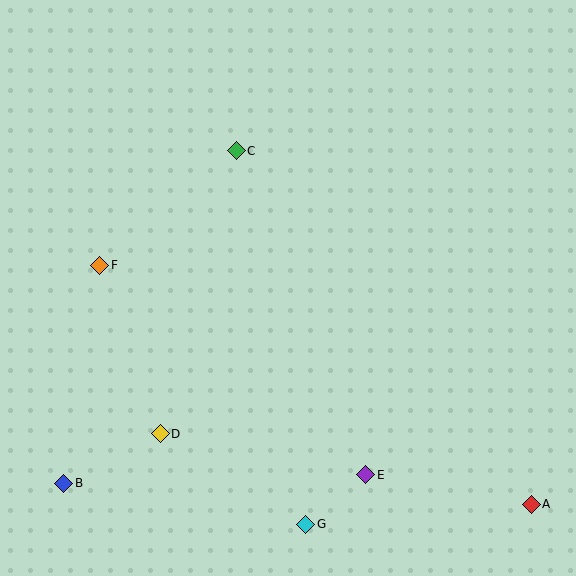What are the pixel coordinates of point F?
Point F is at (100, 265).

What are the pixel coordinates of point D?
Point D is at (160, 434).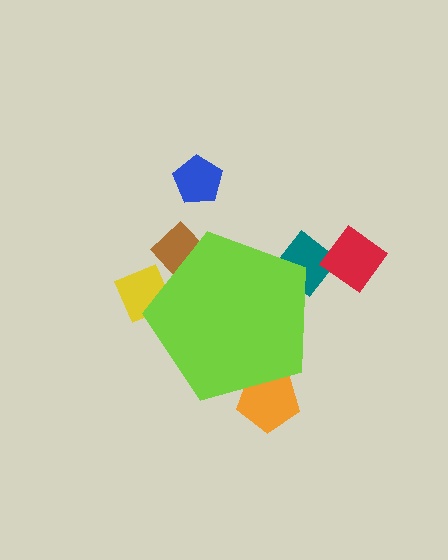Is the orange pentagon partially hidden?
Yes, the orange pentagon is partially hidden behind the lime pentagon.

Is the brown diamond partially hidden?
Yes, the brown diamond is partially hidden behind the lime pentagon.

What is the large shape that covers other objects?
A lime pentagon.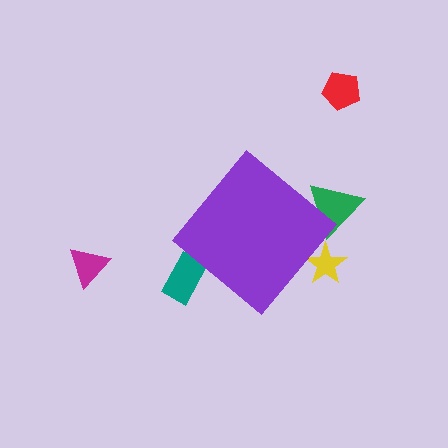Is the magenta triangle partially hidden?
No, the magenta triangle is fully visible.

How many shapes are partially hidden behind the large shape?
3 shapes are partially hidden.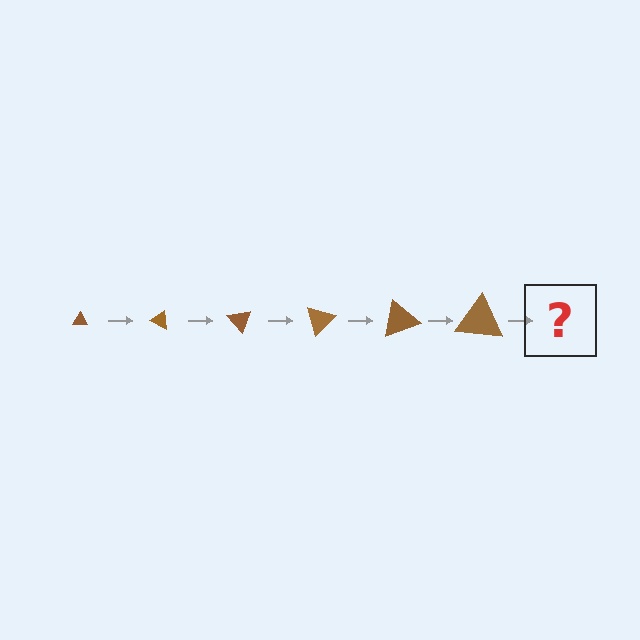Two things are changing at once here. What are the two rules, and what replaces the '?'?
The two rules are that the triangle grows larger each step and it rotates 25 degrees each step. The '?' should be a triangle, larger than the previous one and rotated 150 degrees from the start.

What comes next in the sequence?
The next element should be a triangle, larger than the previous one and rotated 150 degrees from the start.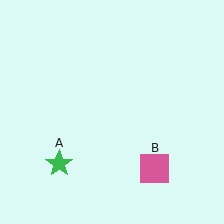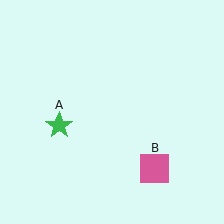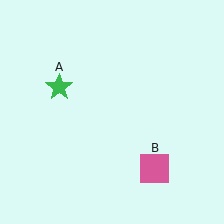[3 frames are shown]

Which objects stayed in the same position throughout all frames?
Pink square (object B) remained stationary.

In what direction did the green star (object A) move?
The green star (object A) moved up.